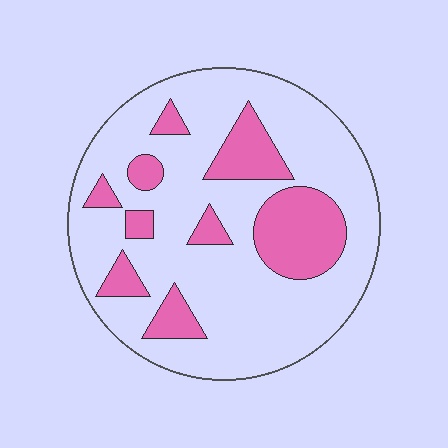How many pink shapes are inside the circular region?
9.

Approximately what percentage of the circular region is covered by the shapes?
Approximately 25%.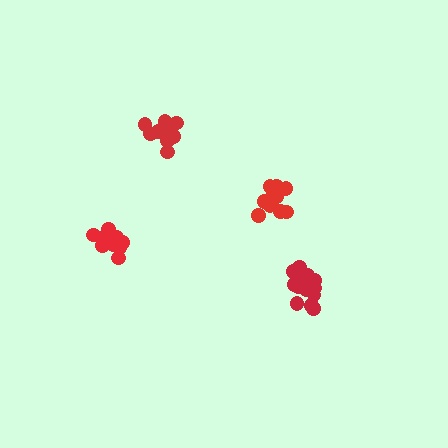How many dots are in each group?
Group 1: 14 dots, Group 2: 13 dots, Group 3: 11 dots, Group 4: 14 dots (52 total).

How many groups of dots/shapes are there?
There are 4 groups.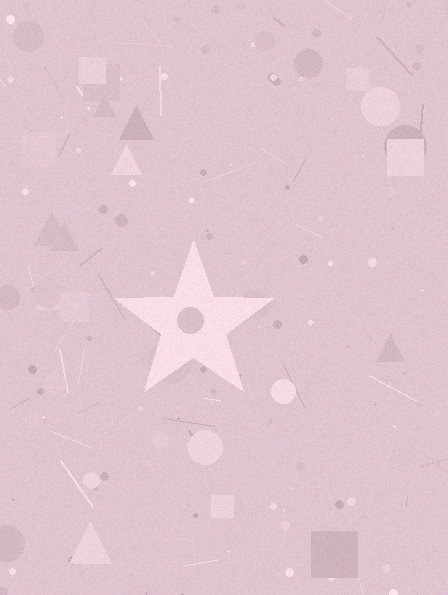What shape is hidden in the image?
A star is hidden in the image.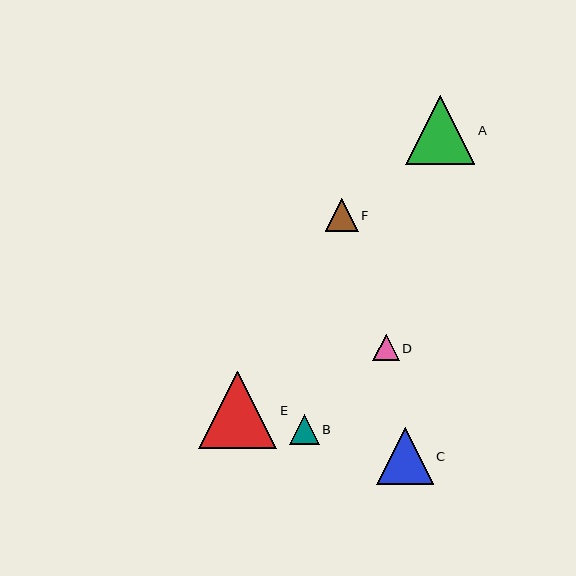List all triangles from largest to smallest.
From largest to smallest: E, A, C, F, B, D.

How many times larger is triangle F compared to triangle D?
Triangle F is approximately 1.2 times the size of triangle D.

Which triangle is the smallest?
Triangle D is the smallest with a size of approximately 26 pixels.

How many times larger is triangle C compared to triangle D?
Triangle C is approximately 2.1 times the size of triangle D.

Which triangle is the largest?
Triangle E is the largest with a size of approximately 78 pixels.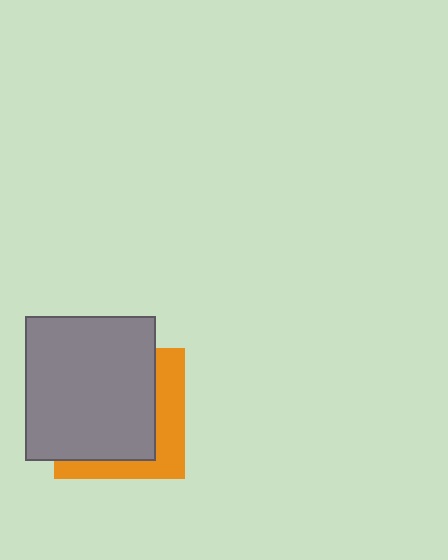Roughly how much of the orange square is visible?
A small part of it is visible (roughly 33%).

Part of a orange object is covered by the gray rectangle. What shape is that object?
It is a square.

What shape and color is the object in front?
The object in front is a gray rectangle.